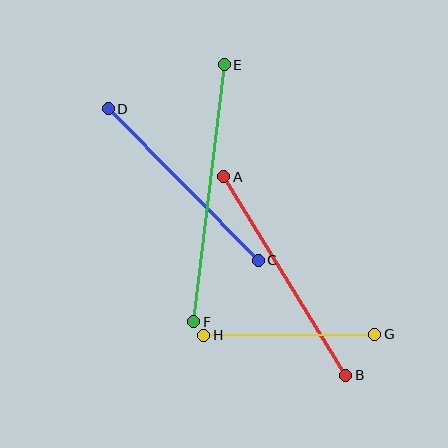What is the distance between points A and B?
The distance is approximately 233 pixels.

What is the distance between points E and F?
The distance is approximately 259 pixels.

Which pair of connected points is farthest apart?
Points E and F are farthest apart.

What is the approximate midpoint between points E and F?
The midpoint is at approximately (209, 193) pixels.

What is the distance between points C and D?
The distance is approximately 213 pixels.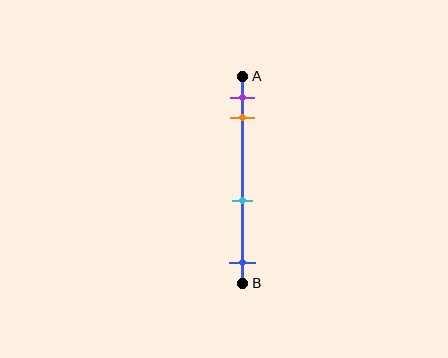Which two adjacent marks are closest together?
The purple and orange marks are the closest adjacent pair.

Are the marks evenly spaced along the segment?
No, the marks are not evenly spaced.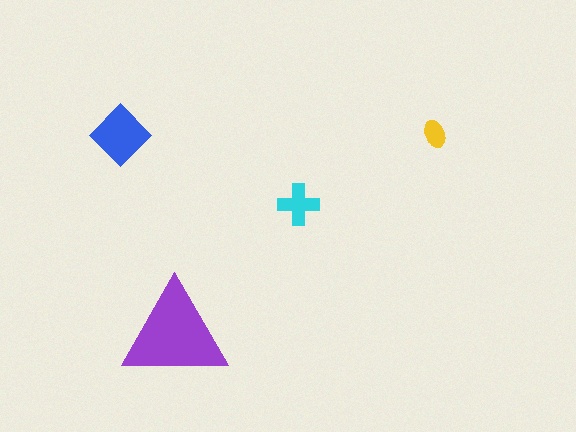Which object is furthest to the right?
The yellow ellipse is rightmost.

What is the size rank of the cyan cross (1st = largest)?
3rd.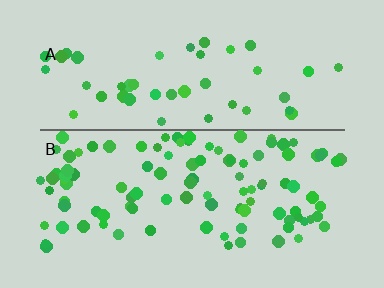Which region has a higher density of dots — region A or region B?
B (the bottom).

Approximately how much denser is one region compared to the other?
Approximately 2.1× — region B over region A.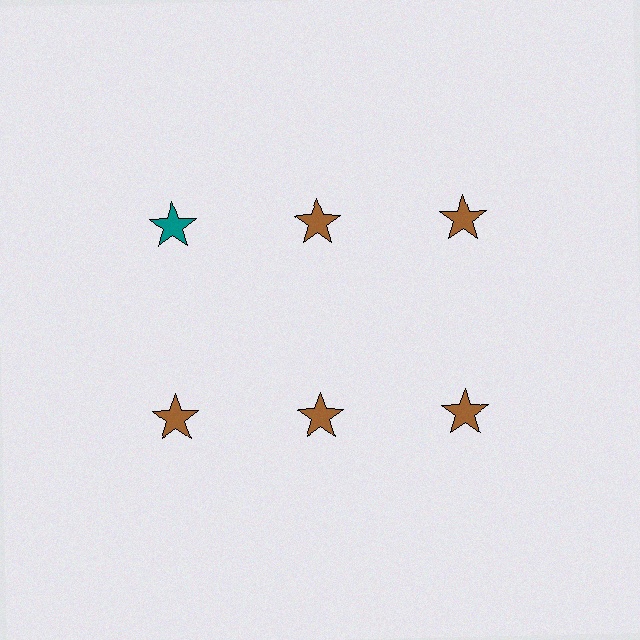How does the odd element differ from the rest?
It has a different color: teal instead of brown.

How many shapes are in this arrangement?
There are 6 shapes arranged in a grid pattern.